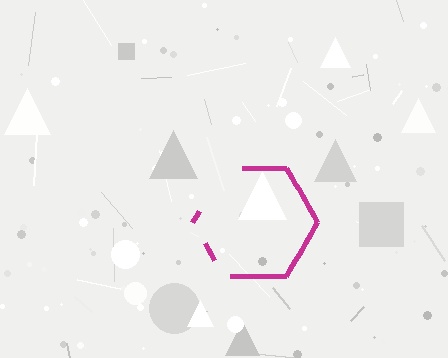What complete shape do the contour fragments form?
The contour fragments form a hexagon.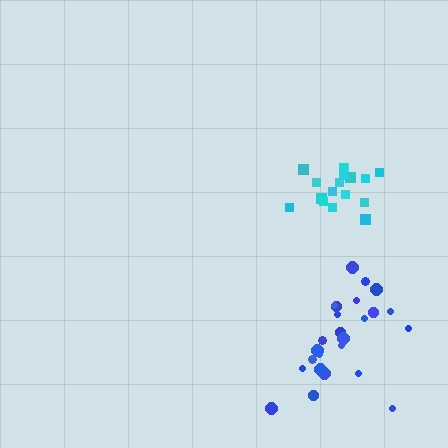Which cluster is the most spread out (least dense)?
Blue.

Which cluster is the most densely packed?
Cyan.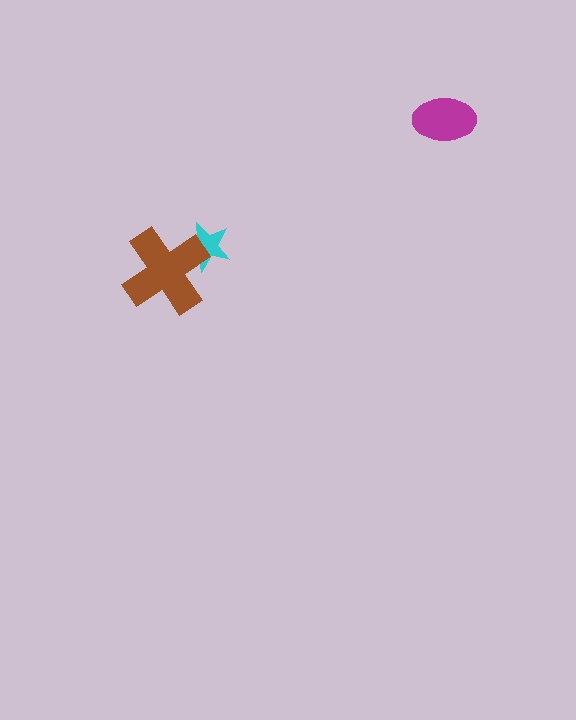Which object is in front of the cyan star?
The brown cross is in front of the cyan star.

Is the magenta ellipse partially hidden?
No, no other shape covers it.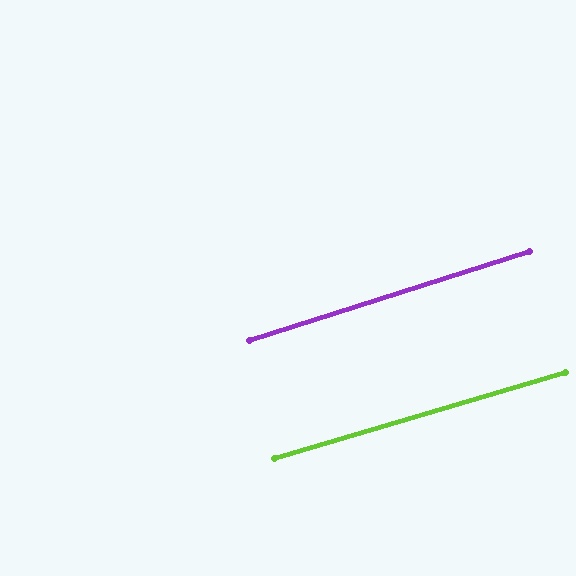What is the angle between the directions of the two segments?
Approximately 1 degree.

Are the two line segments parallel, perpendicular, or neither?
Parallel — their directions differ by only 1.2°.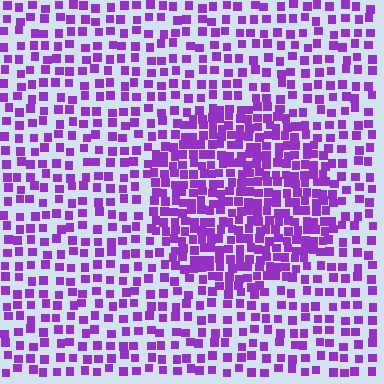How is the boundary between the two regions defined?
The boundary is defined by a change in element density (approximately 1.9x ratio). All elements are the same color, size, and shape.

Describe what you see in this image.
The image contains small purple elements arranged at two different densities. A circle-shaped region is visible where the elements are more densely packed than the surrounding area.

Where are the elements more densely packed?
The elements are more densely packed inside the circle boundary.